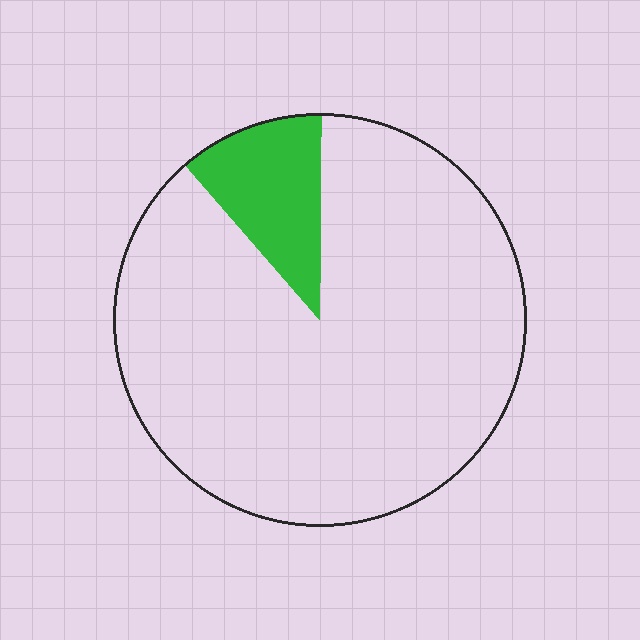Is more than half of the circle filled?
No.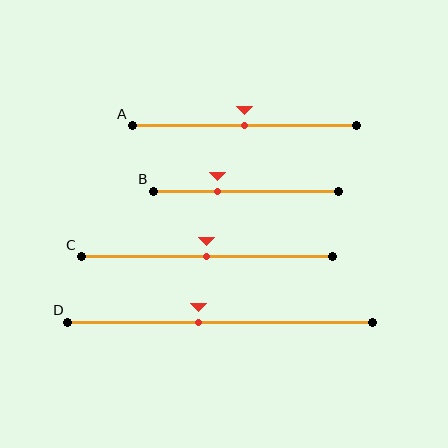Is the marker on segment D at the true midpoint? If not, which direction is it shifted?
No, the marker on segment D is shifted to the left by about 7% of the segment length.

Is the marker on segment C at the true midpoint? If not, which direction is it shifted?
Yes, the marker on segment C is at the true midpoint.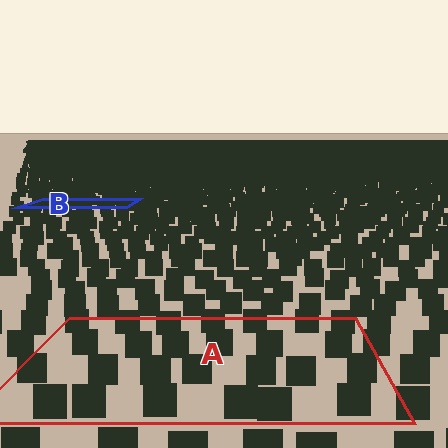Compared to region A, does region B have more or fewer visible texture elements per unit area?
Region B has more texture elements per unit area — they are packed more densely because it is farther away.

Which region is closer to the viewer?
Region A is closer. The texture elements there are larger and more spread out.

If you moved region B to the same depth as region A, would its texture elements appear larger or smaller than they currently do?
They would appear larger. At a closer depth, the same texture elements are projected at a bigger on-screen size.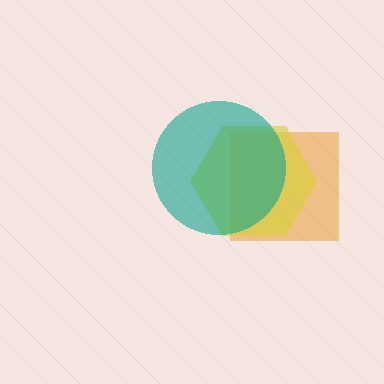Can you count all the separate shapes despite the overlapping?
Yes, there are 3 separate shapes.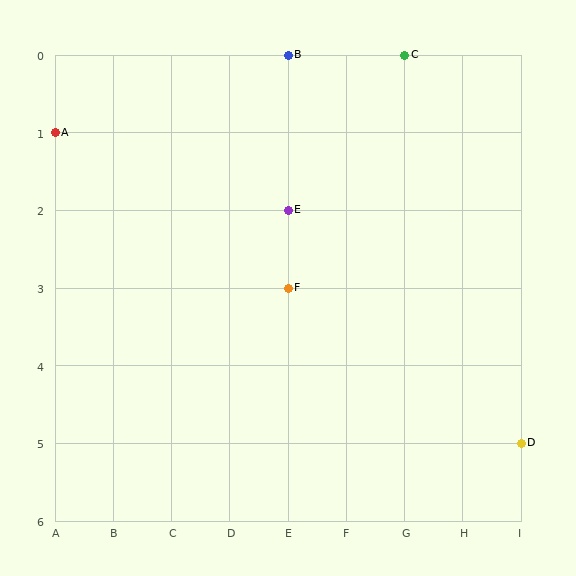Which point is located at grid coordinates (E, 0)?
Point B is at (E, 0).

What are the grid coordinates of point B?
Point B is at grid coordinates (E, 0).